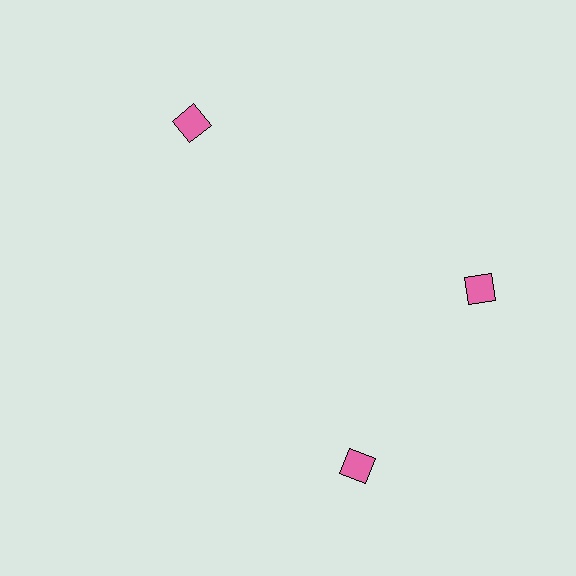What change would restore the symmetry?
The symmetry would be restored by rotating it back into even spacing with its neighbors so that all 3 diamonds sit at equal angles and equal distance from the center.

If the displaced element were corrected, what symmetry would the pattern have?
It would have 3-fold rotational symmetry — the pattern would map onto itself every 120 degrees.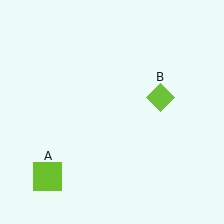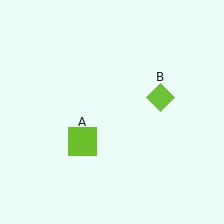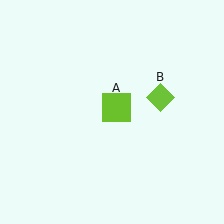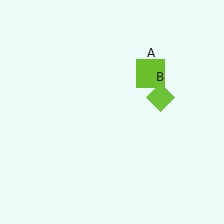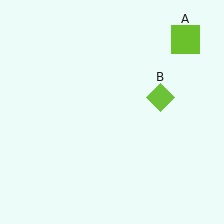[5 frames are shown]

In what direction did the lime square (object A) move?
The lime square (object A) moved up and to the right.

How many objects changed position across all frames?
1 object changed position: lime square (object A).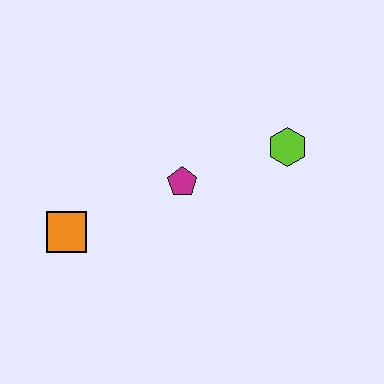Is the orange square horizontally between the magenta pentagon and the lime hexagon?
No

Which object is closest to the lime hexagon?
The magenta pentagon is closest to the lime hexagon.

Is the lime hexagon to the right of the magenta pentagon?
Yes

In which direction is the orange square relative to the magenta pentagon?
The orange square is to the left of the magenta pentagon.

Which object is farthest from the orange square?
The lime hexagon is farthest from the orange square.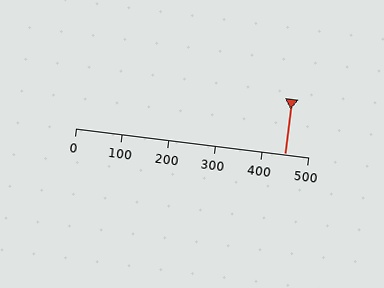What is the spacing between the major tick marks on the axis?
The major ticks are spaced 100 apart.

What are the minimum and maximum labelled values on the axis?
The axis runs from 0 to 500.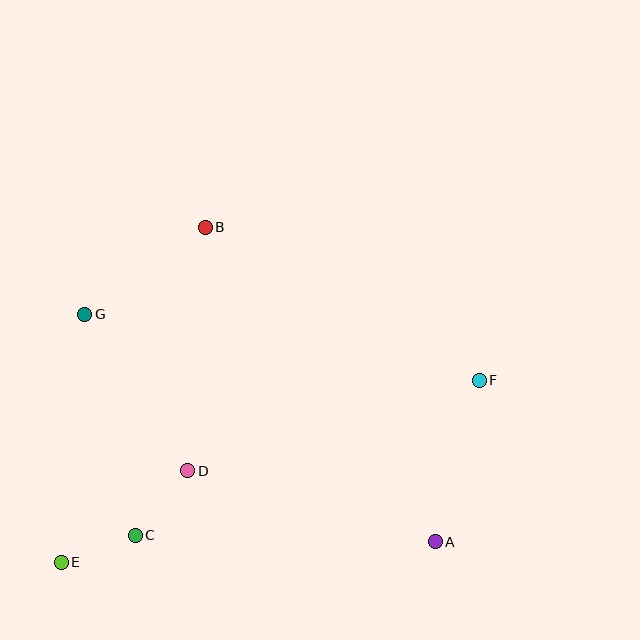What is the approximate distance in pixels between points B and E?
The distance between B and E is approximately 365 pixels.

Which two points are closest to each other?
Points C and E are closest to each other.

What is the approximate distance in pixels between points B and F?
The distance between B and F is approximately 314 pixels.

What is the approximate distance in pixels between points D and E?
The distance between D and E is approximately 156 pixels.